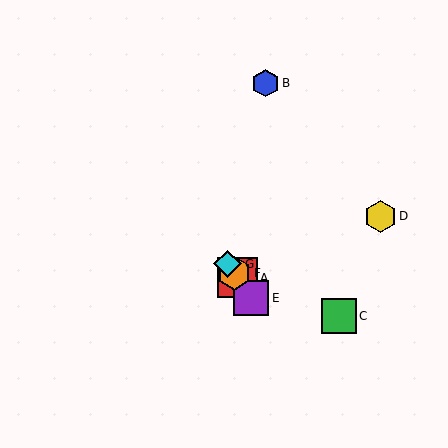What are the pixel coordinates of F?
Object F is at (234, 273).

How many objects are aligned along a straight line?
4 objects (A, E, F, G) are aligned along a straight line.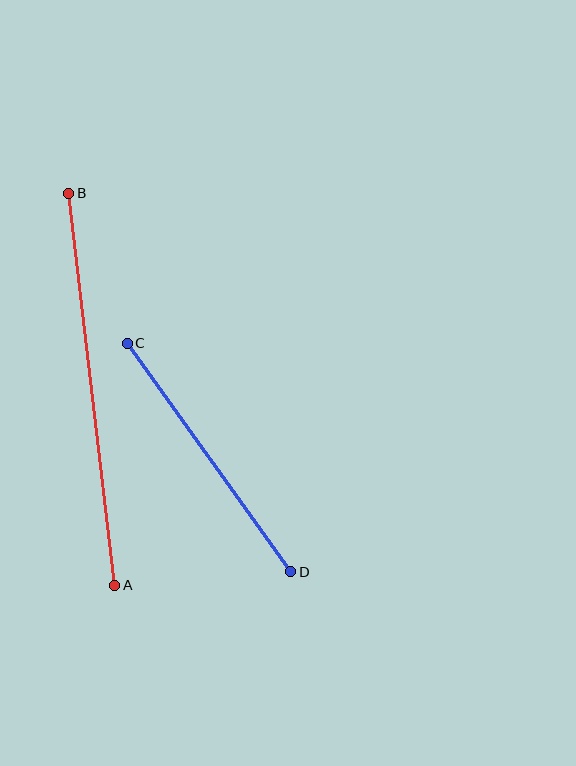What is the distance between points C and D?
The distance is approximately 281 pixels.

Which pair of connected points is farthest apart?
Points A and B are farthest apart.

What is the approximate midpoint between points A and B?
The midpoint is at approximately (92, 389) pixels.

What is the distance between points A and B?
The distance is approximately 394 pixels.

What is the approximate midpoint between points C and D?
The midpoint is at approximately (209, 458) pixels.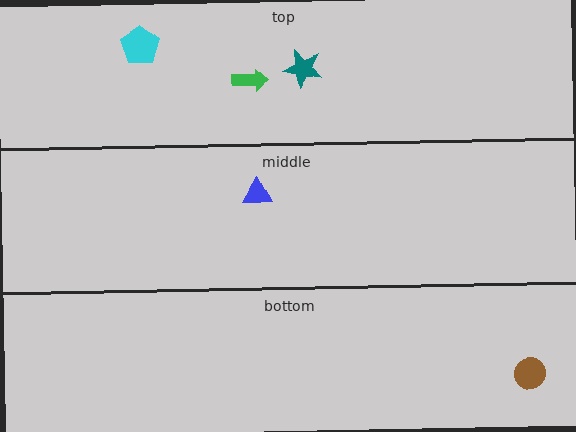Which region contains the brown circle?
The bottom region.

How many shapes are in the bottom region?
1.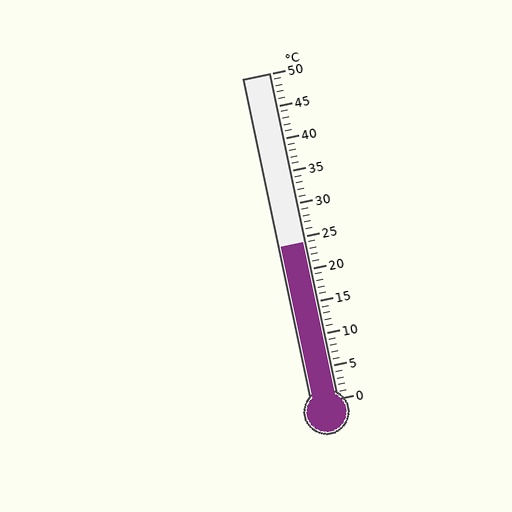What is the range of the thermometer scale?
The thermometer scale ranges from 0°C to 50°C.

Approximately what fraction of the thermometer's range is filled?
The thermometer is filled to approximately 50% of its range.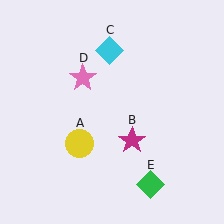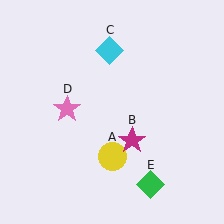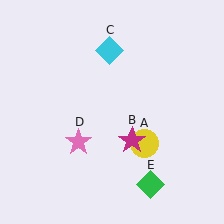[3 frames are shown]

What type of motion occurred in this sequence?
The yellow circle (object A), pink star (object D) rotated counterclockwise around the center of the scene.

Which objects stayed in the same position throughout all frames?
Magenta star (object B) and cyan diamond (object C) and green diamond (object E) remained stationary.